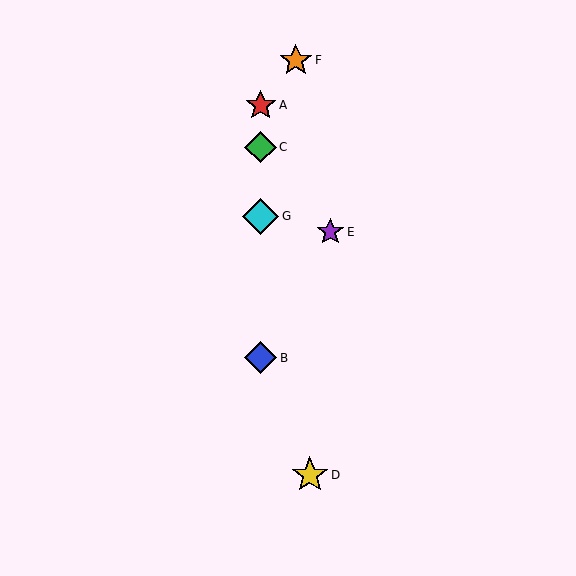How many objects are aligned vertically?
4 objects (A, B, C, G) are aligned vertically.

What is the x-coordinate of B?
Object B is at x≈261.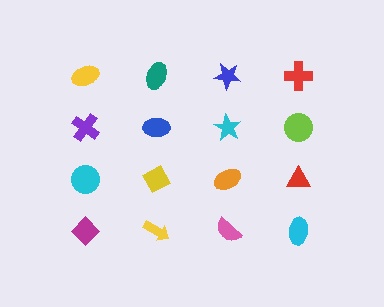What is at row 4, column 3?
A pink semicircle.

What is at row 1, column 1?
A yellow ellipse.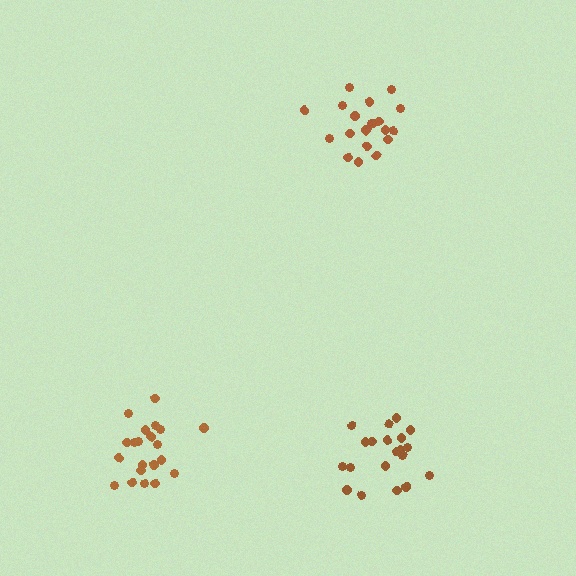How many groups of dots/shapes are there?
There are 3 groups.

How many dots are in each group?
Group 1: 21 dots, Group 2: 21 dots, Group 3: 20 dots (62 total).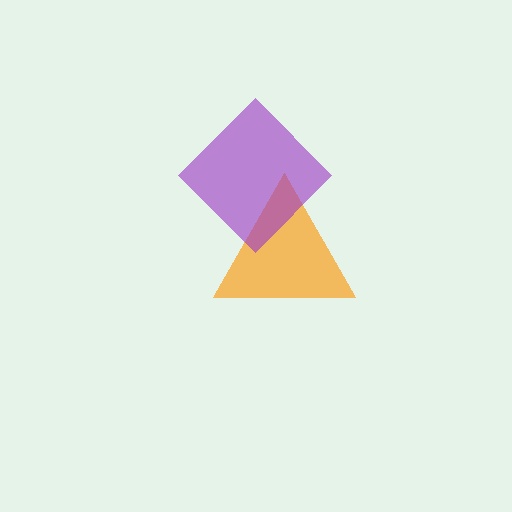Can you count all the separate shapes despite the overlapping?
Yes, there are 2 separate shapes.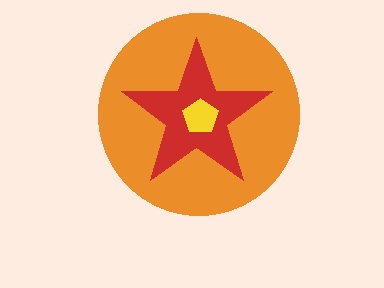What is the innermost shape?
The yellow pentagon.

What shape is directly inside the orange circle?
The red star.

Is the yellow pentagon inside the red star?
Yes.